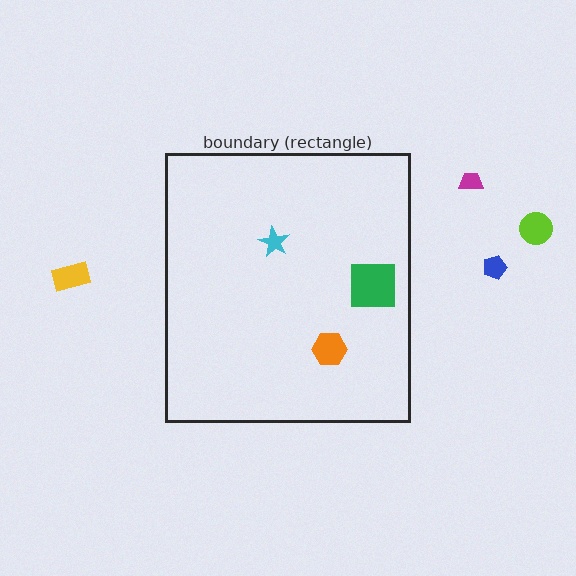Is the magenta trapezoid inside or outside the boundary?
Outside.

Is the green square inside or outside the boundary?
Inside.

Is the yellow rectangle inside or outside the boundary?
Outside.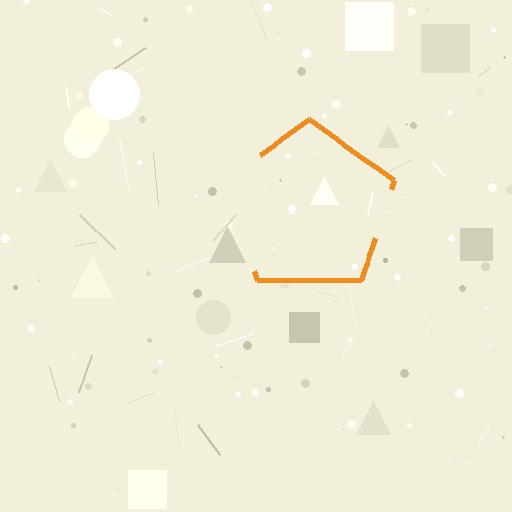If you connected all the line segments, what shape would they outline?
They would outline a pentagon.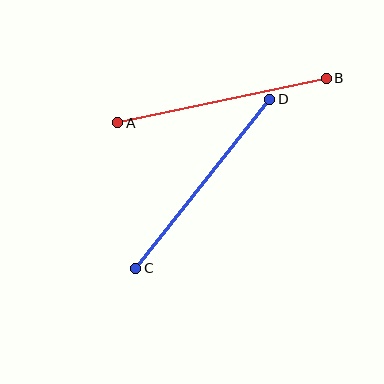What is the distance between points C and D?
The distance is approximately 216 pixels.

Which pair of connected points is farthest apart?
Points C and D are farthest apart.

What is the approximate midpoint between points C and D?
The midpoint is at approximately (203, 184) pixels.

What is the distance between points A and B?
The distance is approximately 213 pixels.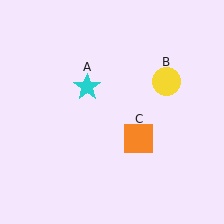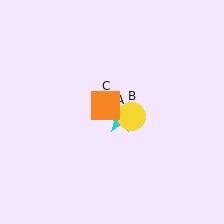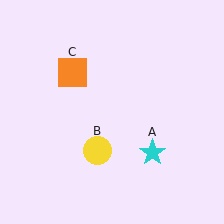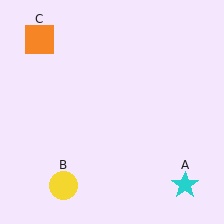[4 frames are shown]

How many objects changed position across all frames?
3 objects changed position: cyan star (object A), yellow circle (object B), orange square (object C).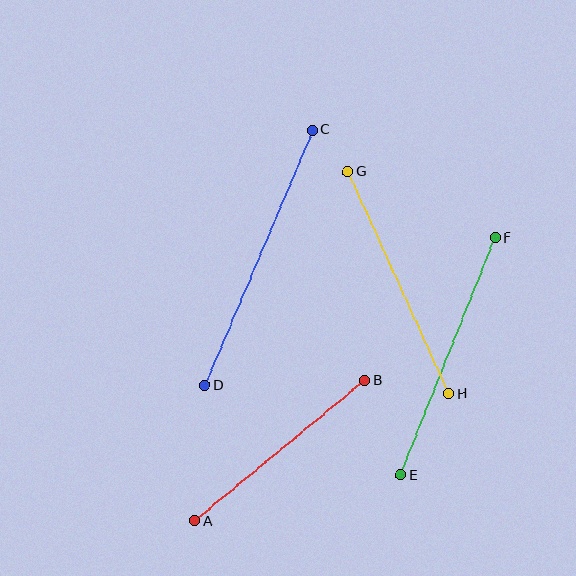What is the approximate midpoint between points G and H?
The midpoint is at approximately (398, 283) pixels.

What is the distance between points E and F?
The distance is approximately 255 pixels.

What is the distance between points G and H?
The distance is approximately 244 pixels.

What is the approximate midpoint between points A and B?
The midpoint is at approximately (280, 451) pixels.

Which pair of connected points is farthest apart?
Points C and D are farthest apart.